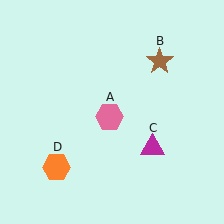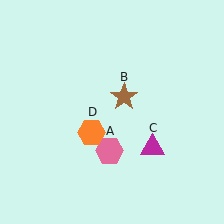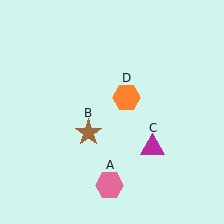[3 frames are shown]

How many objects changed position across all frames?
3 objects changed position: pink hexagon (object A), brown star (object B), orange hexagon (object D).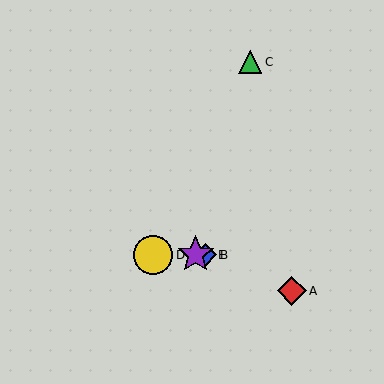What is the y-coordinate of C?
Object C is at y≈62.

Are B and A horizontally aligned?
No, B is at y≈255 and A is at y≈291.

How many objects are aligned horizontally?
3 objects (B, D, E) are aligned horizontally.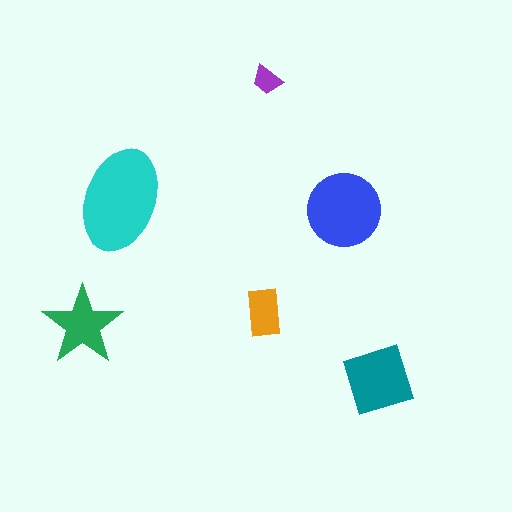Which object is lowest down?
The teal square is bottommost.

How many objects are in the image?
There are 6 objects in the image.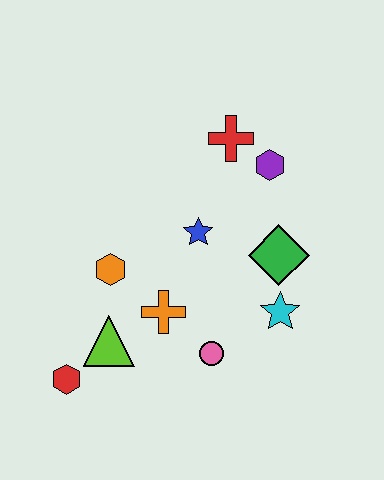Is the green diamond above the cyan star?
Yes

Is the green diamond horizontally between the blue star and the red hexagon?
No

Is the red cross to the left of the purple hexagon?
Yes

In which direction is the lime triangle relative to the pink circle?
The lime triangle is to the left of the pink circle.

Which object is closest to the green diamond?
The cyan star is closest to the green diamond.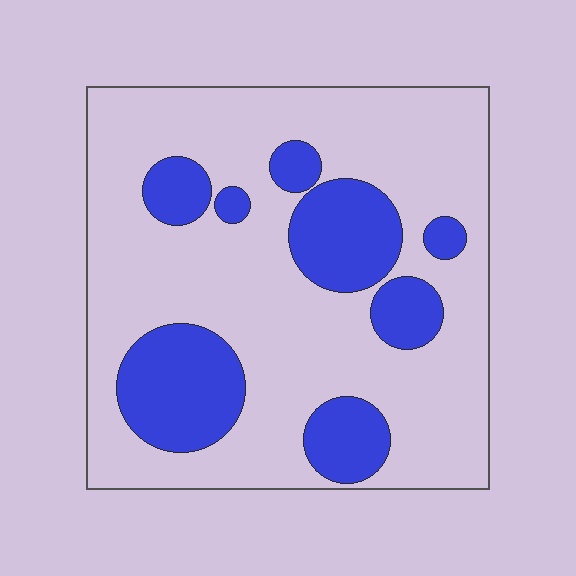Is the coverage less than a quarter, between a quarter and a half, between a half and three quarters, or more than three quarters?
Between a quarter and a half.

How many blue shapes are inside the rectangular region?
8.